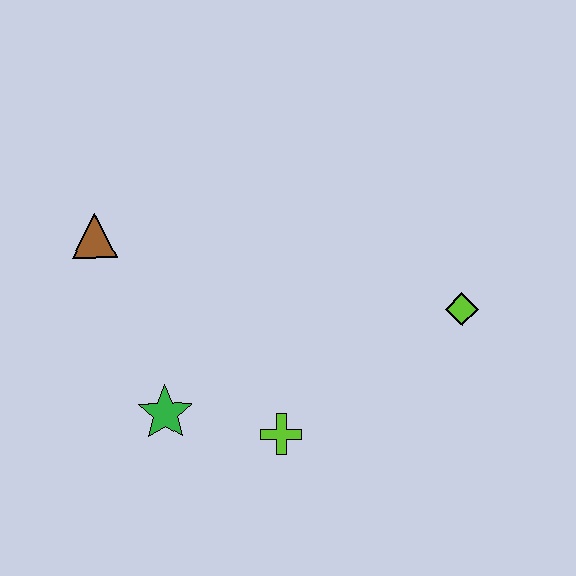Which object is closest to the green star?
The lime cross is closest to the green star.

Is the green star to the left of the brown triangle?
No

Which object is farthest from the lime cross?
The brown triangle is farthest from the lime cross.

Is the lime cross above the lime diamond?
No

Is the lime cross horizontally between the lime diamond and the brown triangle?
Yes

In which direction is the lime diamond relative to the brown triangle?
The lime diamond is to the right of the brown triangle.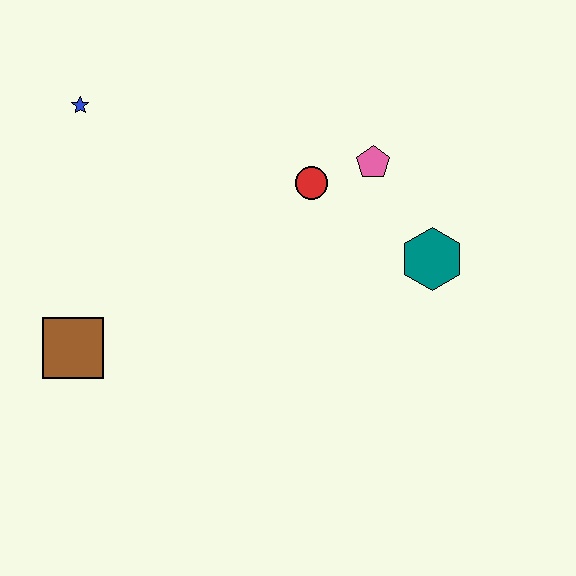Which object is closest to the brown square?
The blue star is closest to the brown square.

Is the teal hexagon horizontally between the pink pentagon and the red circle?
No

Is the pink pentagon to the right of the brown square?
Yes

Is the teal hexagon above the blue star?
No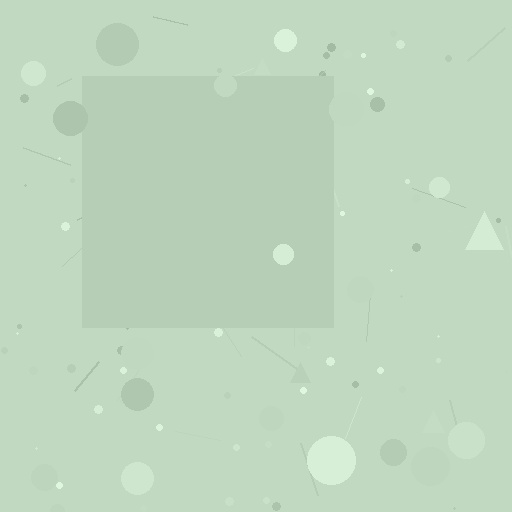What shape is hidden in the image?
A square is hidden in the image.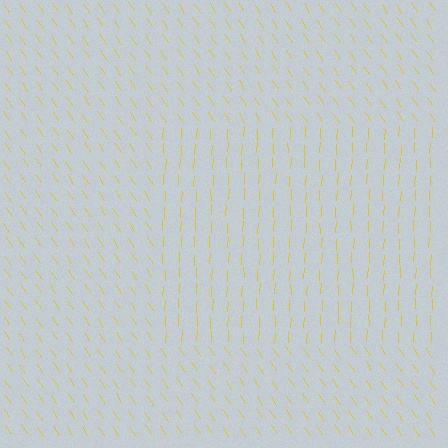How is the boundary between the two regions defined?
The boundary is defined purely by a change in line orientation (approximately 36 degrees difference). All lines are the same color and thickness.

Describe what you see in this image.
The image is filled with small yellow line segments. A rectangle region in the image has lines oriented differently from the surrounding lines, creating a visible texture boundary.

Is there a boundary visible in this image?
Yes, there is a texture boundary formed by a change in line orientation.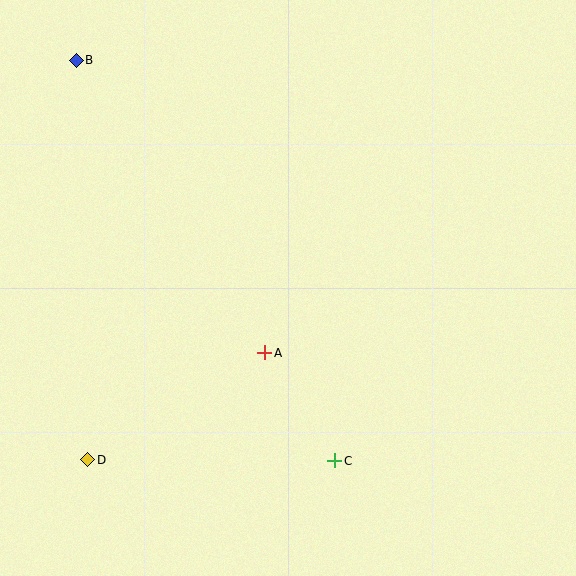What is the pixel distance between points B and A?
The distance between B and A is 348 pixels.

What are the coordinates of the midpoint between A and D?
The midpoint between A and D is at (176, 406).